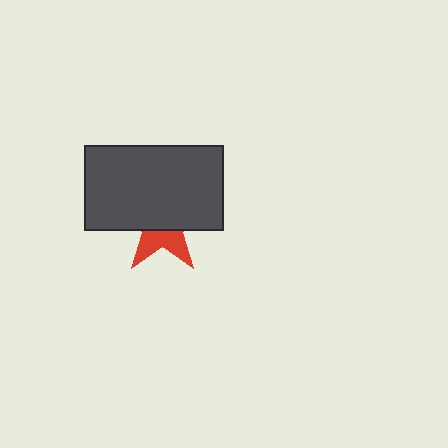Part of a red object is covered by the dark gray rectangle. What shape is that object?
It is a star.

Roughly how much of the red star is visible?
A small part of it is visible (roughly 38%).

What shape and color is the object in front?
The object in front is a dark gray rectangle.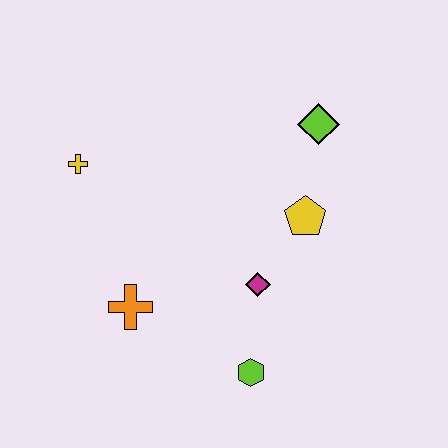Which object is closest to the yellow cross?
The orange cross is closest to the yellow cross.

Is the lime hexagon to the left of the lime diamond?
Yes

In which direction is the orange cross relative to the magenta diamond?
The orange cross is to the left of the magenta diamond.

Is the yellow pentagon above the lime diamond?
No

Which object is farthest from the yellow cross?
The lime hexagon is farthest from the yellow cross.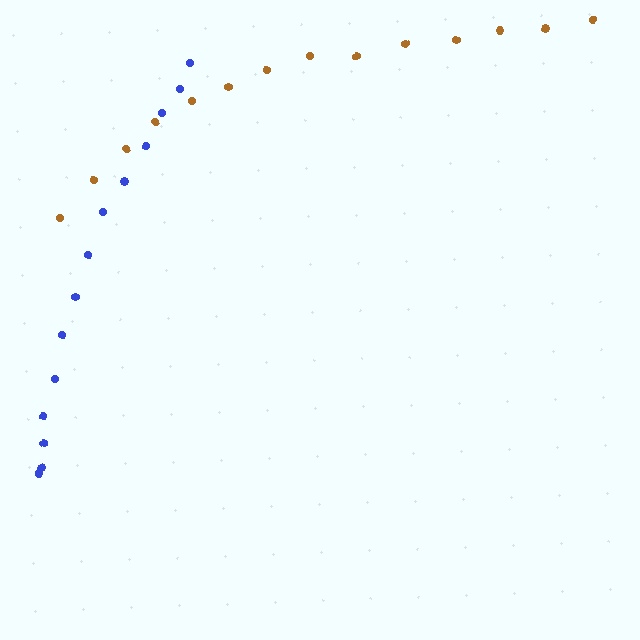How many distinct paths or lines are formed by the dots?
There are 2 distinct paths.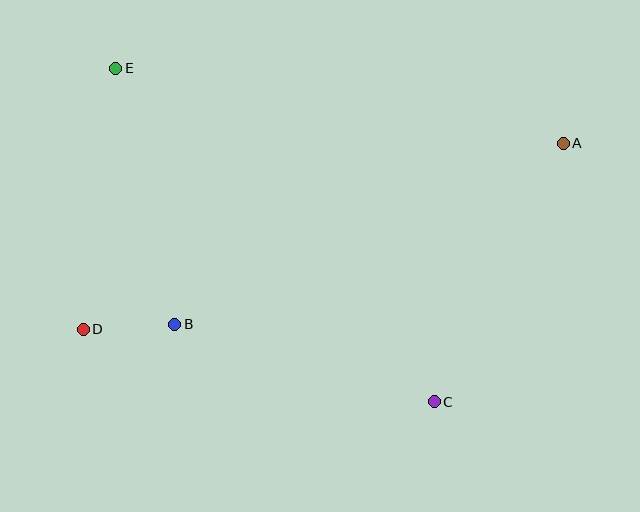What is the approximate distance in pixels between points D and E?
The distance between D and E is approximately 263 pixels.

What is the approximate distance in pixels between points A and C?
The distance between A and C is approximately 289 pixels.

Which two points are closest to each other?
Points B and D are closest to each other.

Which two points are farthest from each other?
Points A and D are farthest from each other.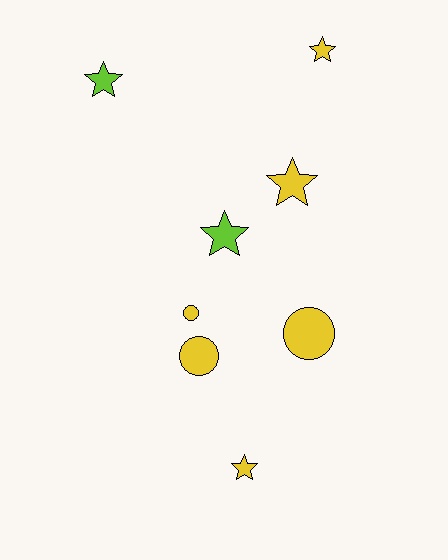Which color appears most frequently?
Yellow, with 6 objects.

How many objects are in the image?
There are 8 objects.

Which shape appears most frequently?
Star, with 5 objects.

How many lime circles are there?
There are no lime circles.